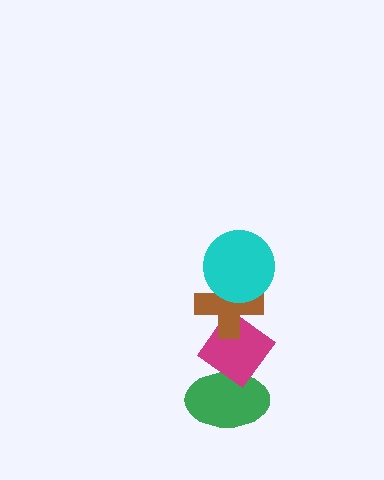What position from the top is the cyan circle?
The cyan circle is 1st from the top.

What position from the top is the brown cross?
The brown cross is 2nd from the top.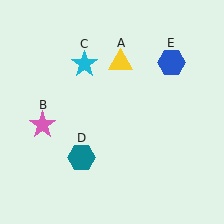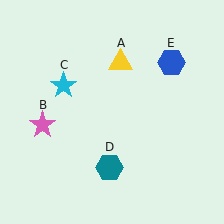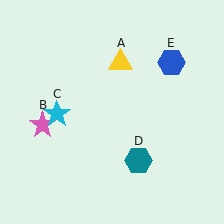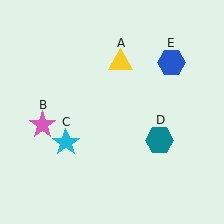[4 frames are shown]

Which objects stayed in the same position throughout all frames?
Yellow triangle (object A) and pink star (object B) and blue hexagon (object E) remained stationary.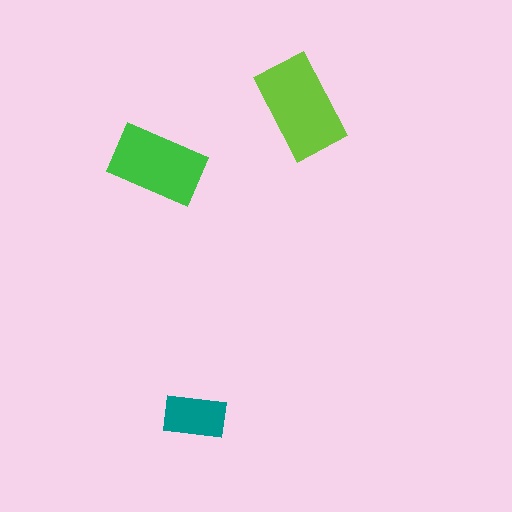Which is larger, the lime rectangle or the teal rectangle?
The lime one.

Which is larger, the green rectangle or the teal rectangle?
The green one.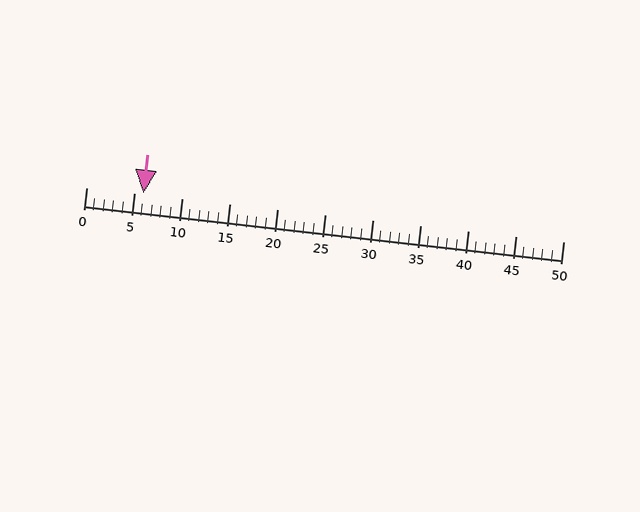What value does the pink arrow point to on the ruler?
The pink arrow points to approximately 6.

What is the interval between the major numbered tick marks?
The major tick marks are spaced 5 units apart.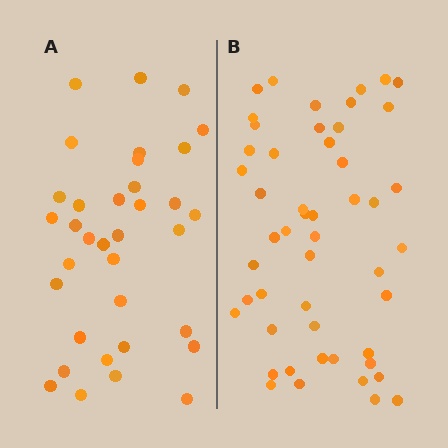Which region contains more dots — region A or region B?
Region B (the right region) has more dots.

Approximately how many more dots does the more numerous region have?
Region B has approximately 15 more dots than region A.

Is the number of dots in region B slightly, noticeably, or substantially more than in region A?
Region B has noticeably more, but not dramatically so. The ratio is roughly 1.4 to 1.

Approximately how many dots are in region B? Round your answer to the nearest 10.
About 50 dots.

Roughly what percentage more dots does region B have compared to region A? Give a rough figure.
About 45% more.